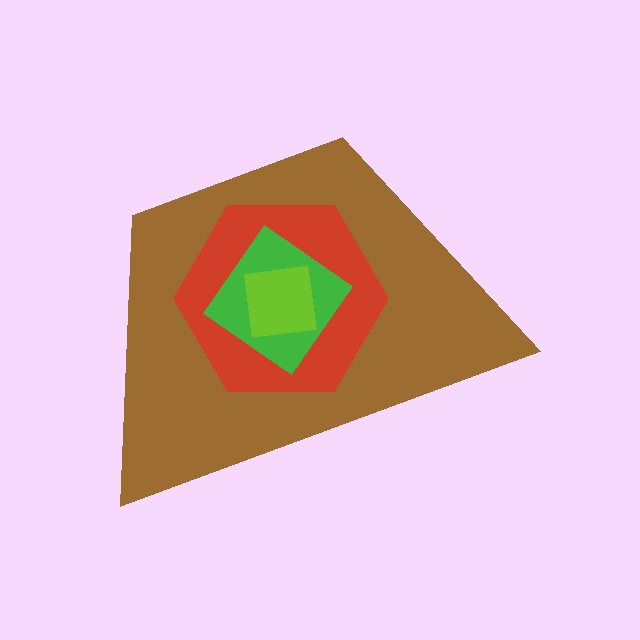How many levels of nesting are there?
4.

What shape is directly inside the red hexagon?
The green diamond.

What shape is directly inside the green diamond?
The lime square.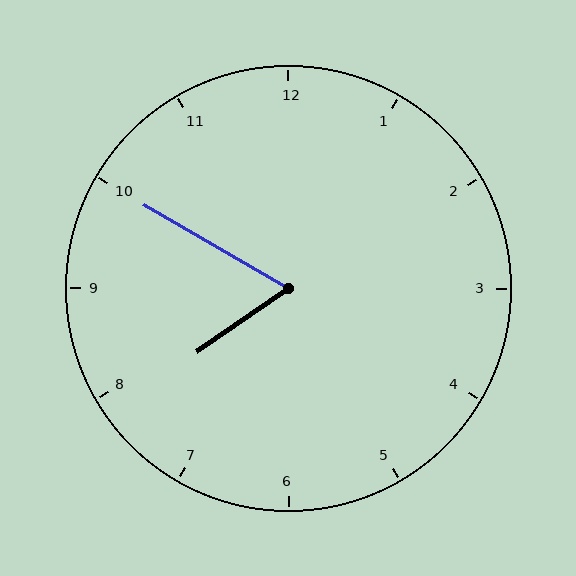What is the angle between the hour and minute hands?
Approximately 65 degrees.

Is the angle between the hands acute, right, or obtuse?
It is acute.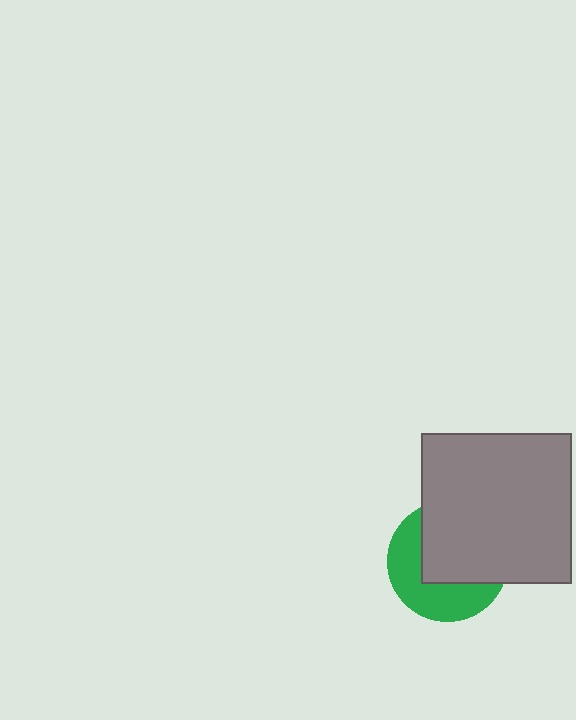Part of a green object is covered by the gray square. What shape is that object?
It is a circle.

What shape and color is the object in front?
The object in front is a gray square.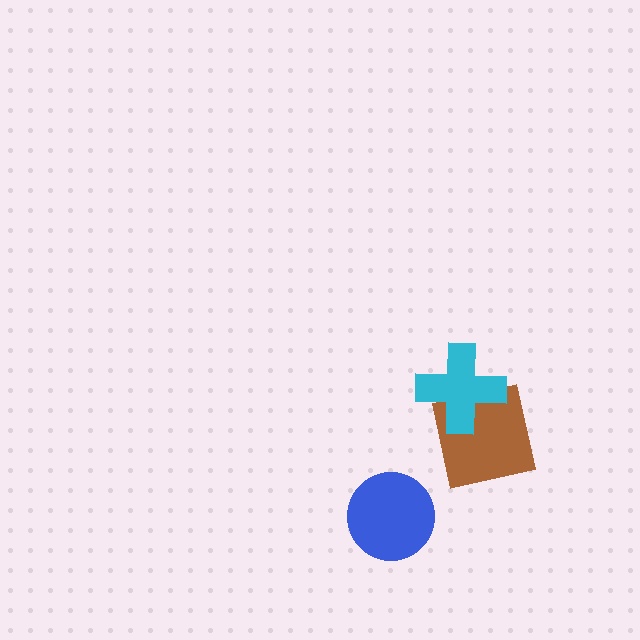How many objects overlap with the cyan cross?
1 object overlaps with the cyan cross.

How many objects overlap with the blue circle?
0 objects overlap with the blue circle.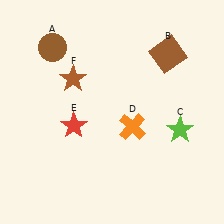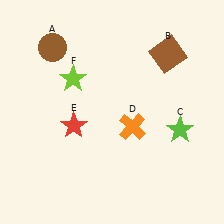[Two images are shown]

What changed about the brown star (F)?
In Image 1, F is brown. In Image 2, it changed to lime.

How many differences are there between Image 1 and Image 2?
There is 1 difference between the two images.